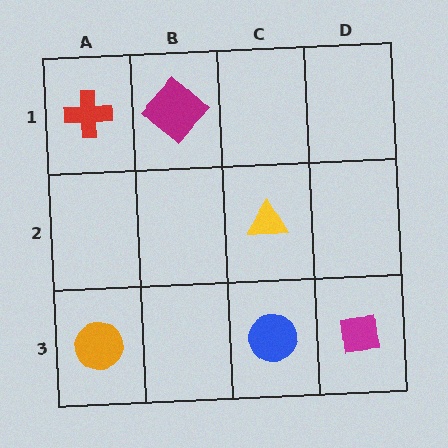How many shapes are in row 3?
3 shapes.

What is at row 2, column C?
A yellow triangle.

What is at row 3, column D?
A magenta square.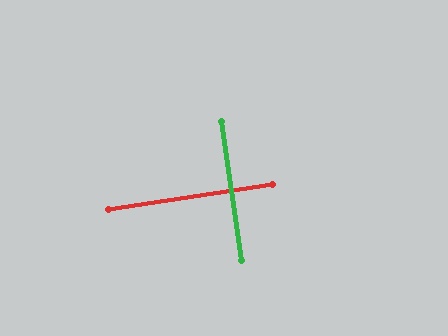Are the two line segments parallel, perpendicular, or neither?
Perpendicular — they meet at approximately 90°.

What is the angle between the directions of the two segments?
Approximately 90 degrees.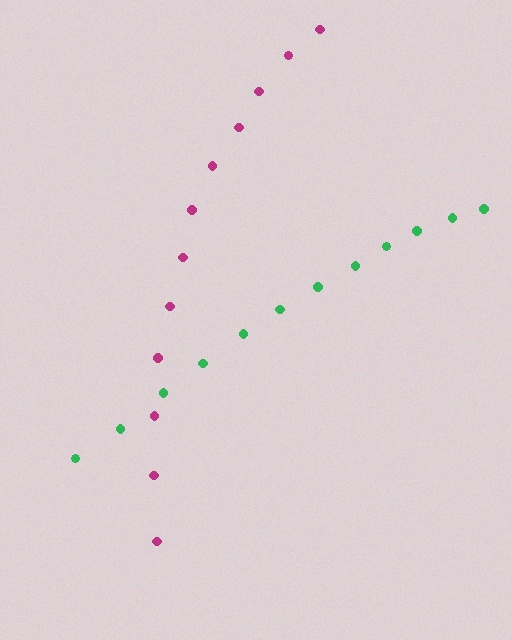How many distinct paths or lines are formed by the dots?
There are 2 distinct paths.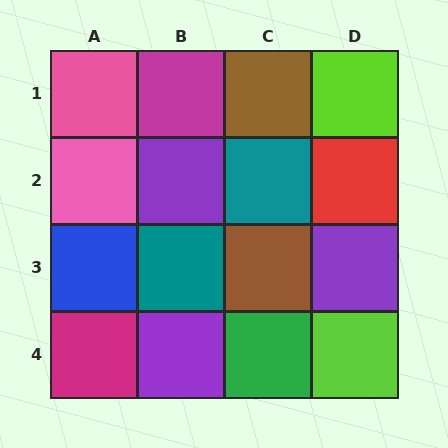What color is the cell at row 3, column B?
Teal.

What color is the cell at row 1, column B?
Magenta.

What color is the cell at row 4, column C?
Green.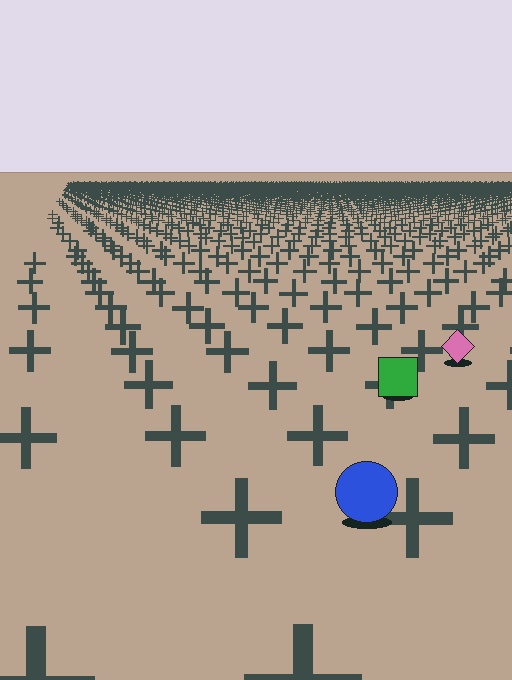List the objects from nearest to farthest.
From nearest to farthest: the blue circle, the green square, the pink diamond.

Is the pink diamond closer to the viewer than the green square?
No. The green square is closer — you can tell from the texture gradient: the ground texture is coarser near it.